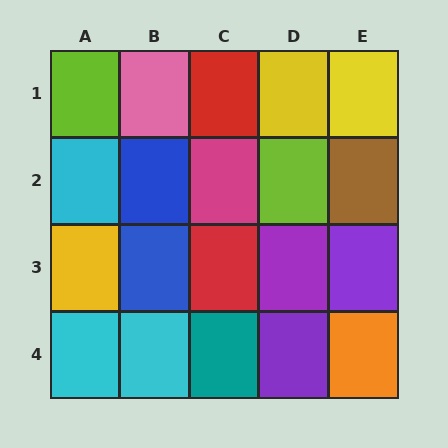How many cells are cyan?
3 cells are cyan.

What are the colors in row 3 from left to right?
Yellow, blue, red, purple, purple.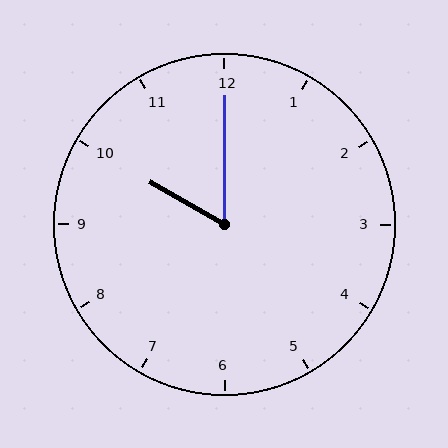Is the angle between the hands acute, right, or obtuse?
It is acute.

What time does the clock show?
10:00.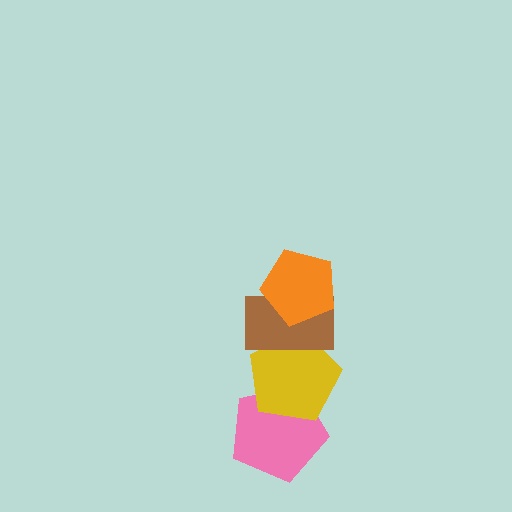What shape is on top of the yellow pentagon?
The brown rectangle is on top of the yellow pentagon.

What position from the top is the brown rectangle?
The brown rectangle is 2nd from the top.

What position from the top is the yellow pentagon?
The yellow pentagon is 3rd from the top.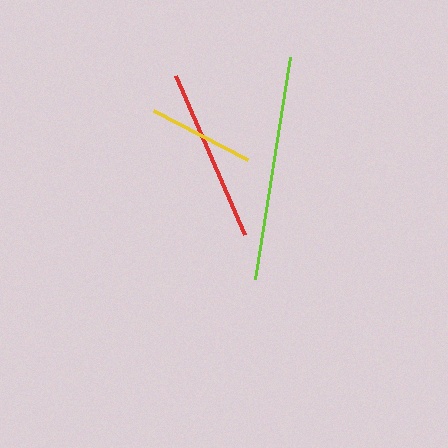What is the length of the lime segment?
The lime segment is approximately 225 pixels long.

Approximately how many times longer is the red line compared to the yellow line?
The red line is approximately 1.6 times the length of the yellow line.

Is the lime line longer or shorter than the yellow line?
The lime line is longer than the yellow line.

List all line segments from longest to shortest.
From longest to shortest: lime, red, yellow.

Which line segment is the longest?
The lime line is the longest at approximately 225 pixels.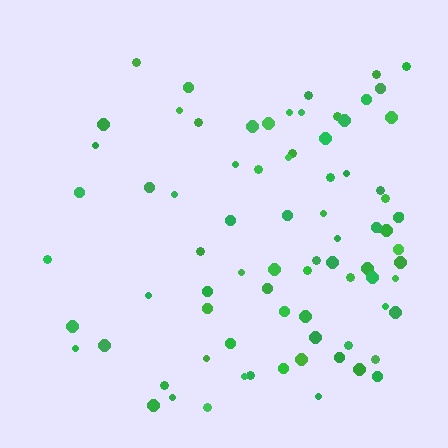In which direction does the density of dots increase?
From left to right, with the right side densest.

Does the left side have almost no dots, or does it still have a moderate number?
Still a moderate number, just noticeably fewer than the right.